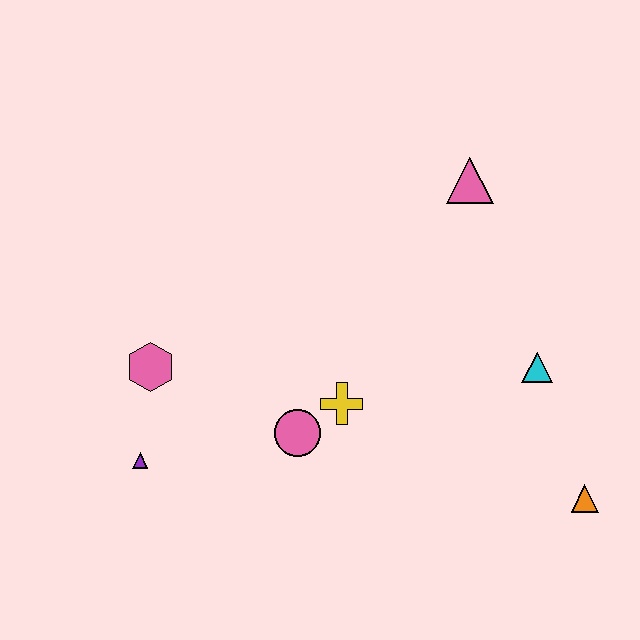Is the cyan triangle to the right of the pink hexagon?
Yes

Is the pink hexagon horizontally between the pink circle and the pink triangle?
No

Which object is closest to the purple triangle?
The pink hexagon is closest to the purple triangle.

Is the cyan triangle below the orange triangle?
No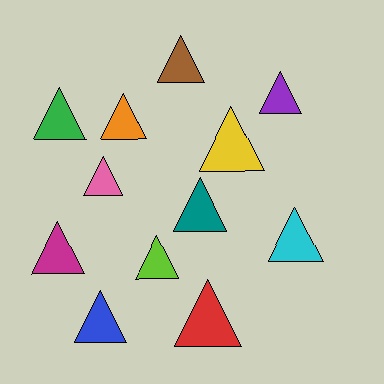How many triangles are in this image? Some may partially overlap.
There are 12 triangles.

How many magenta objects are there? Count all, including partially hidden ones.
There is 1 magenta object.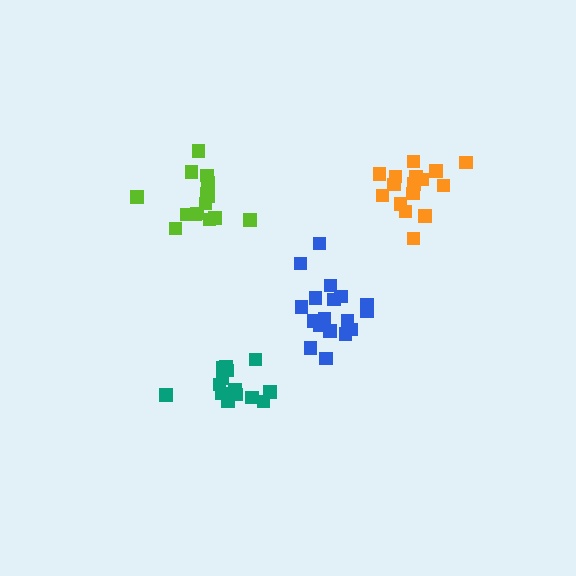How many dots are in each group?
Group 1: 14 dots, Group 2: 17 dots, Group 3: 15 dots, Group 4: 18 dots (64 total).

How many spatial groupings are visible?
There are 4 spatial groupings.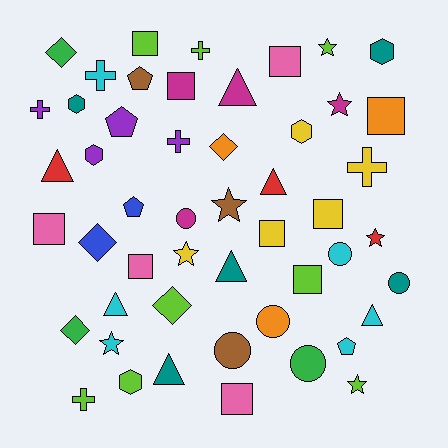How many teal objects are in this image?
There are 5 teal objects.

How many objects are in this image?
There are 50 objects.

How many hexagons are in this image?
There are 5 hexagons.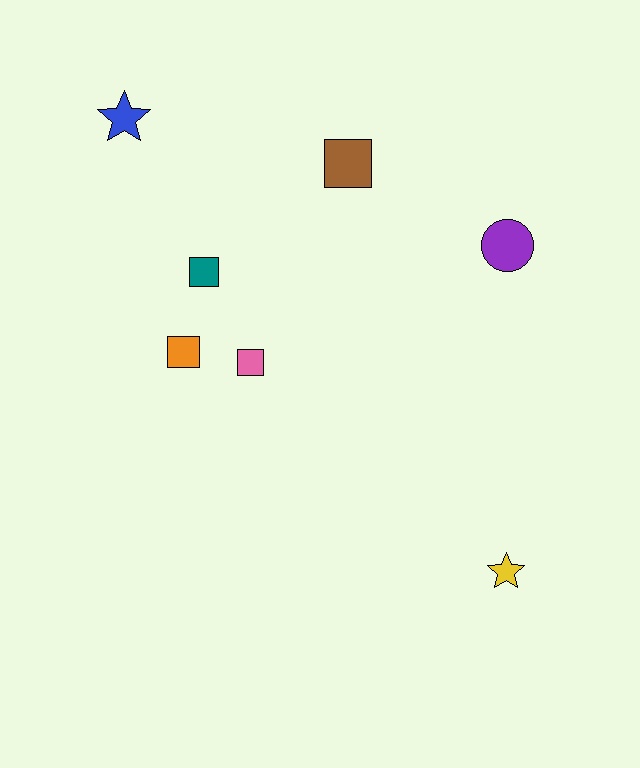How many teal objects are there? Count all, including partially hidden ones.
There is 1 teal object.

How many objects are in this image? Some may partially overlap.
There are 7 objects.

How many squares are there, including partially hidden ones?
There are 4 squares.